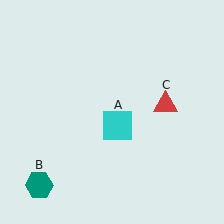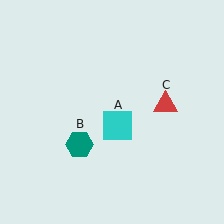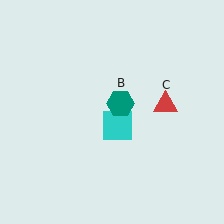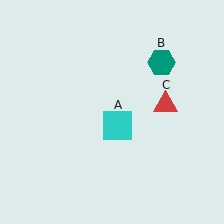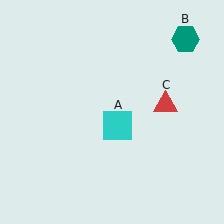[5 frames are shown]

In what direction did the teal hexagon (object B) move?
The teal hexagon (object B) moved up and to the right.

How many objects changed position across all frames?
1 object changed position: teal hexagon (object B).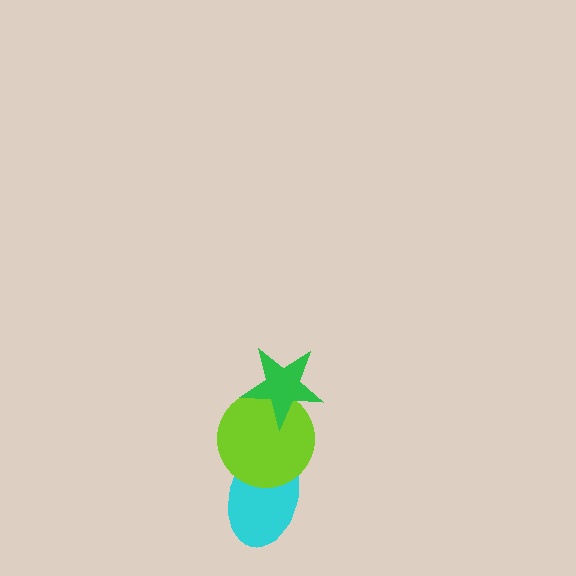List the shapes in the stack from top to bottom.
From top to bottom: the green star, the lime circle, the cyan ellipse.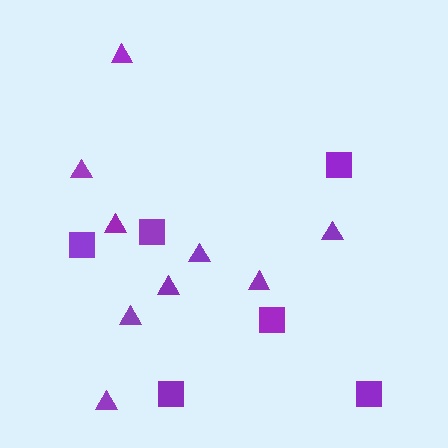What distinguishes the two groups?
There are 2 groups: one group of triangles (9) and one group of squares (6).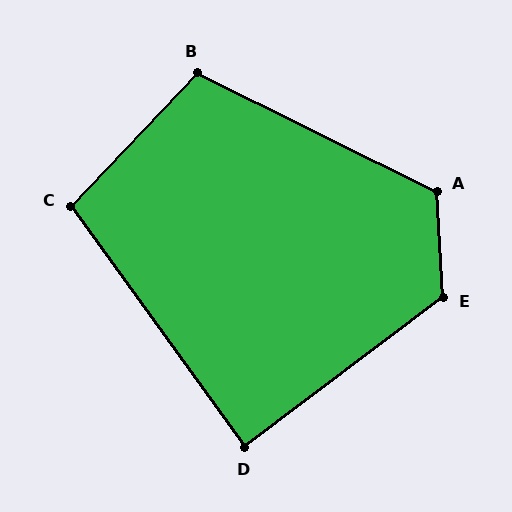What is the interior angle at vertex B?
Approximately 107 degrees (obtuse).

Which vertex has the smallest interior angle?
D, at approximately 89 degrees.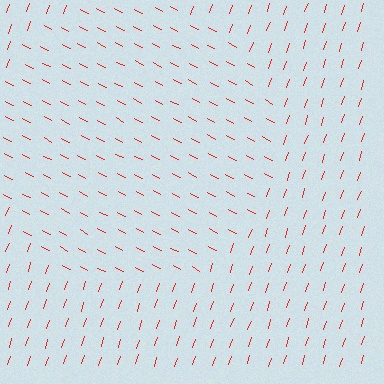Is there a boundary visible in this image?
Yes, there is a texture boundary formed by a change in line orientation.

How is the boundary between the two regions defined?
The boundary is defined purely by a change in line orientation (approximately 82 degrees difference). All lines are the same color and thickness.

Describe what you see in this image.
The image is filled with small red line segments. A circle region in the image has lines oriented differently from the surrounding lines, creating a visible texture boundary.